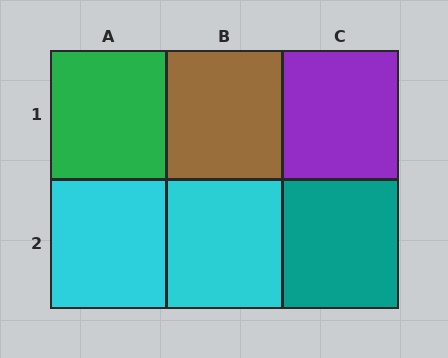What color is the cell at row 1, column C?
Purple.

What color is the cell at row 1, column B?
Brown.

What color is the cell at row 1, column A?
Green.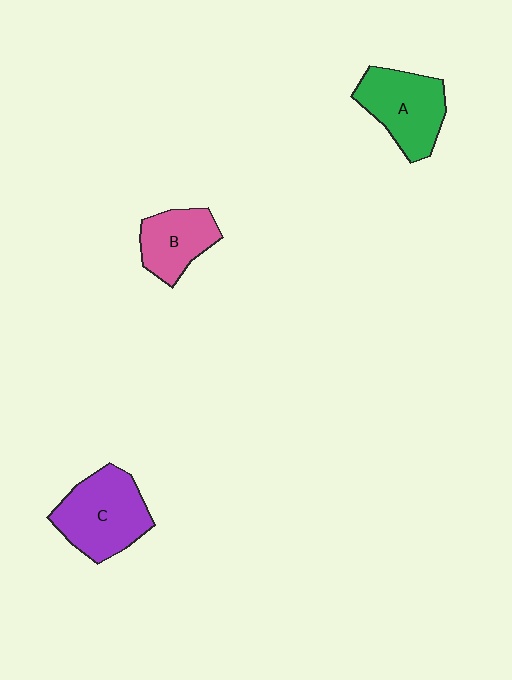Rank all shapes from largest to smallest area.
From largest to smallest: C (purple), A (green), B (pink).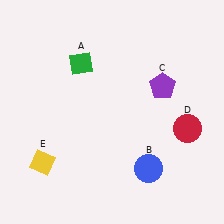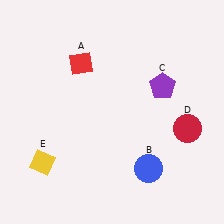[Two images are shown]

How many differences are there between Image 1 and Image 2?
There is 1 difference between the two images.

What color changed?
The diamond (A) changed from green in Image 1 to red in Image 2.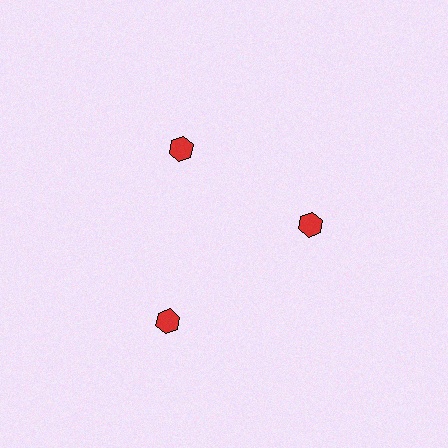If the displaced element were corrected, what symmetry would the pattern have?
It would have 3-fold rotational symmetry — the pattern would map onto itself every 120 degrees.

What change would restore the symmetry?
The symmetry would be restored by moving it inward, back onto the ring so that all 3 hexagons sit at equal angles and equal distance from the center.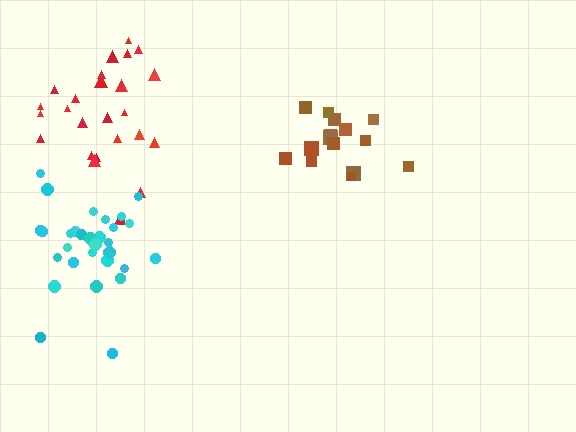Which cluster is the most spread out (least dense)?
Brown.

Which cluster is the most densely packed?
Cyan.